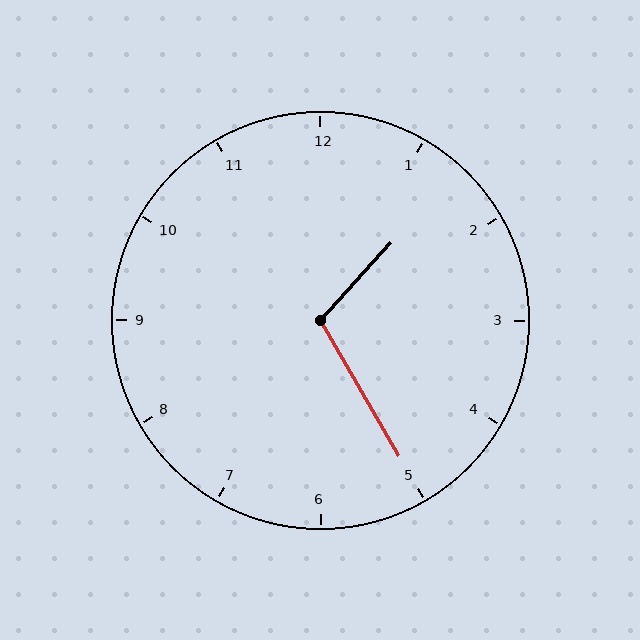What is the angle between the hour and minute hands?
Approximately 108 degrees.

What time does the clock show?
1:25.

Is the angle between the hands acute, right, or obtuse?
It is obtuse.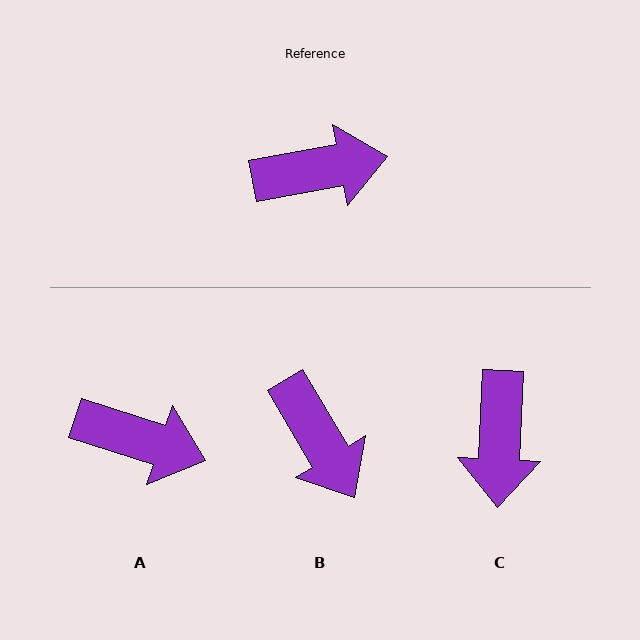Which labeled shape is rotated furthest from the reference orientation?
C, about 103 degrees away.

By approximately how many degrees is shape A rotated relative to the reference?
Approximately 28 degrees clockwise.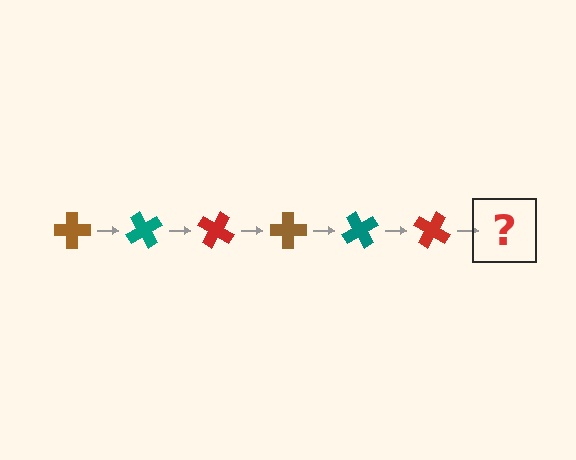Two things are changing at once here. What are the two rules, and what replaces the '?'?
The two rules are that it rotates 60 degrees each step and the color cycles through brown, teal, and red. The '?' should be a brown cross, rotated 360 degrees from the start.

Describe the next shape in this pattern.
It should be a brown cross, rotated 360 degrees from the start.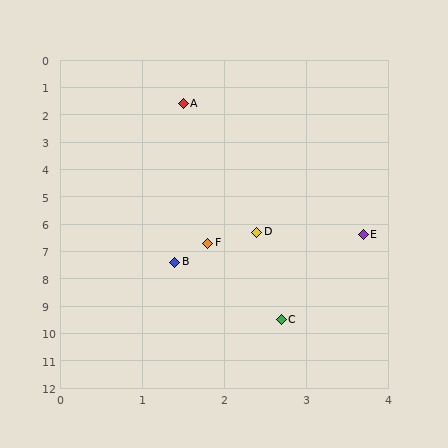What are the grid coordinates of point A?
Point A is at approximately (1.5, 1.6).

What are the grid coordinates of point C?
Point C is at approximately (2.7, 9.5).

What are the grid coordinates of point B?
Point B is at approximately (1.4, 7.4).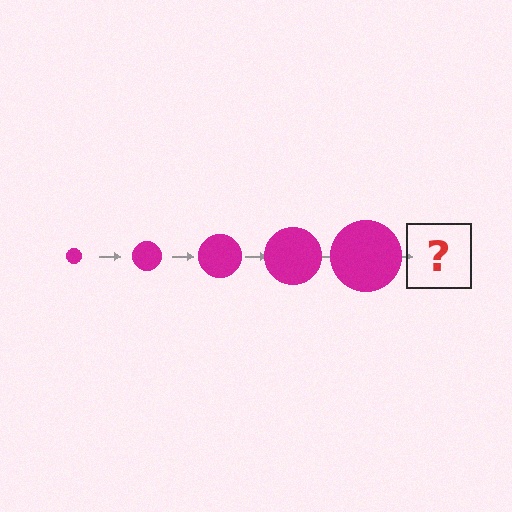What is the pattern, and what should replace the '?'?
The pattern is that the circle gets progressively larger each step. The '?' should be a magenta circle, larger than the previous one.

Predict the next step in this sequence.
The next step is a magenta circle, larger than the previous one.